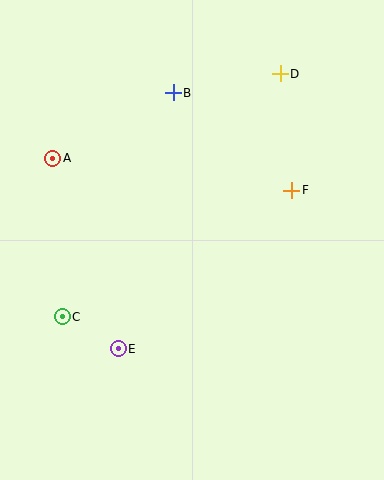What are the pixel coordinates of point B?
Point B is at (173, 93).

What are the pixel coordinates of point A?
Point A is at (53, 158).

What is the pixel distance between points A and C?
The distance between A and C is 159 pixels.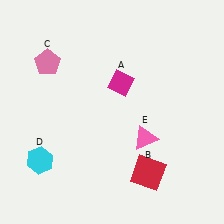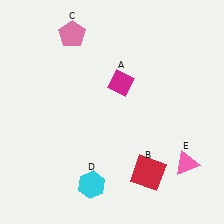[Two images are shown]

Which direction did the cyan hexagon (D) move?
The cyan hexagon (D) moved right.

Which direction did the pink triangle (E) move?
The pink triangle (E) moved right.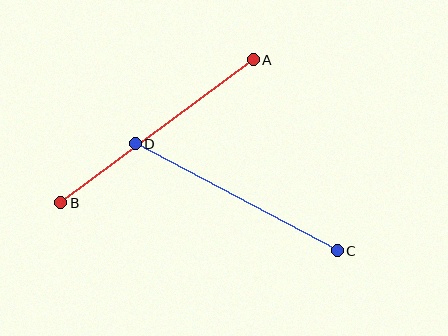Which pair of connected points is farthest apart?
Points A and B are farthest apart.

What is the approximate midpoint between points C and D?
The midpoint is at approximately (236, 197) pixels.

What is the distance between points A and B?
The distance is approximately 240 pixels.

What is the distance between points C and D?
The distance is approximately 229 pixels.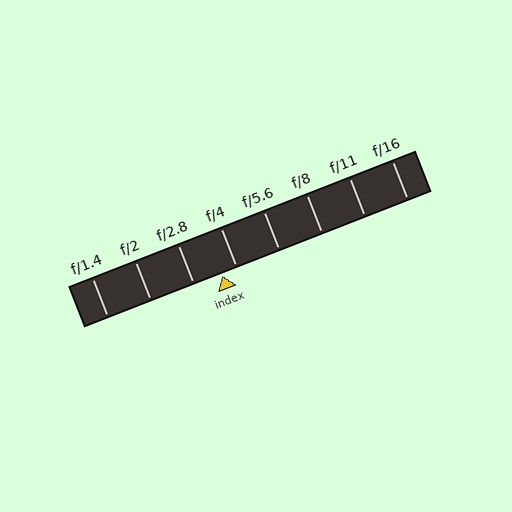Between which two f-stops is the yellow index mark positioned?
The index mark is between f/2.8 and f/4.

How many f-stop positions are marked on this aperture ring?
There are 8 f-stop positions marked.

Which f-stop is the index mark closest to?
The index mark is closest to f/4.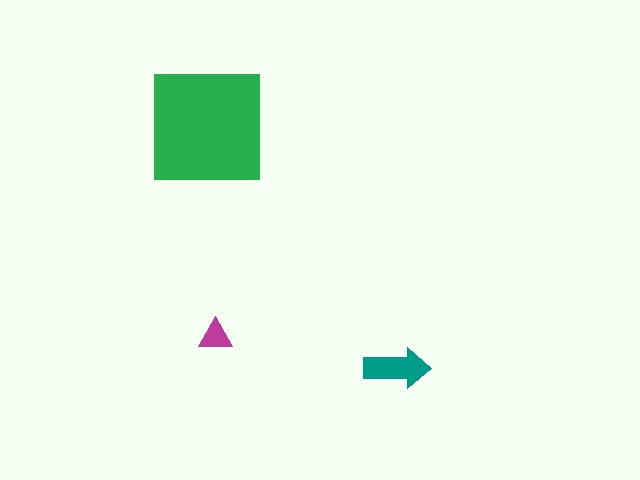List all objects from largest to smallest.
The green square, the teal arrow, the magenta triangle.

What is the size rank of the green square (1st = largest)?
1st.